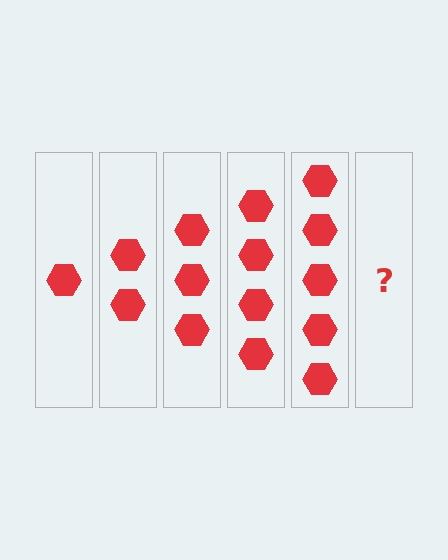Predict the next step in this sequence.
The next step is 6 hexagons.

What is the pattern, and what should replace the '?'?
The pattern is that each step adds one more hexagon. The '?' should be 6 hexagons.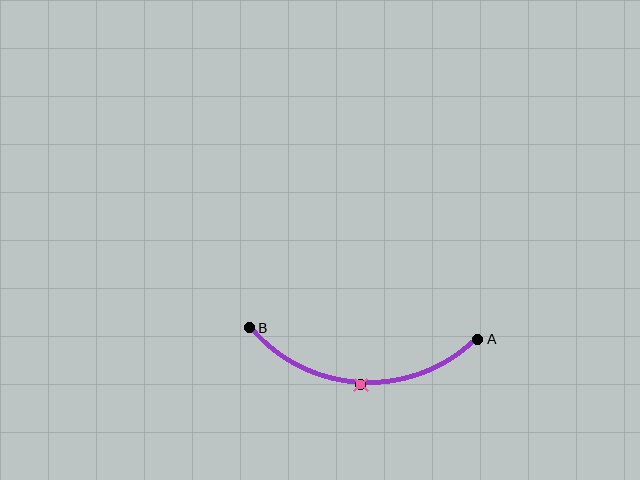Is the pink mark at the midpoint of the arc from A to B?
Yes. The pink mark lies on the arc at equal arc-length from both A and B — it is the arc midpoint.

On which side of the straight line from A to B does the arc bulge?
The arc bulges below the straight line connecting A and B.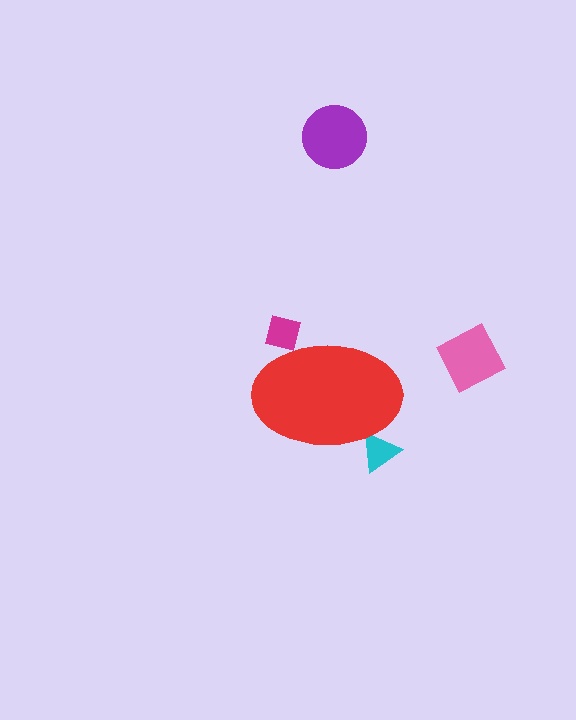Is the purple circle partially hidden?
No, the purple circle is fully visible.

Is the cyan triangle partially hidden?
Yes, the cyan triangle is partially hidden behind the red ellipse.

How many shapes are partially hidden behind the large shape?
2 shapes are partially hidden.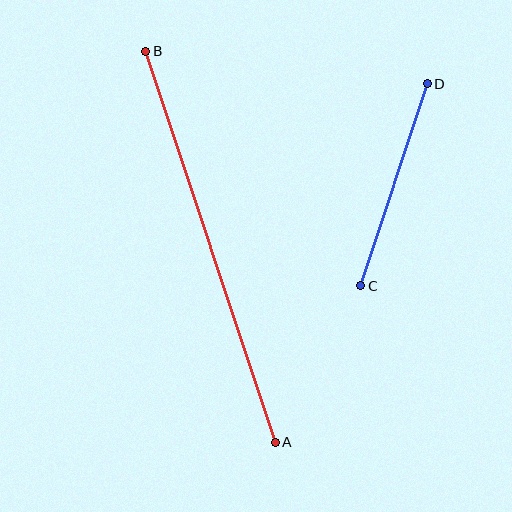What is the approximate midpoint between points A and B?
The midpoint is at approximately (210, 247) pixels.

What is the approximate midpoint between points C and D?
The midpoint is at approximately (394, 185) pixels.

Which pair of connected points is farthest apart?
Points A and B are farthest apart.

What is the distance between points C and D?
The distance is approximately 212 pixels.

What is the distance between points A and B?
The distance is approximately 412 pixels.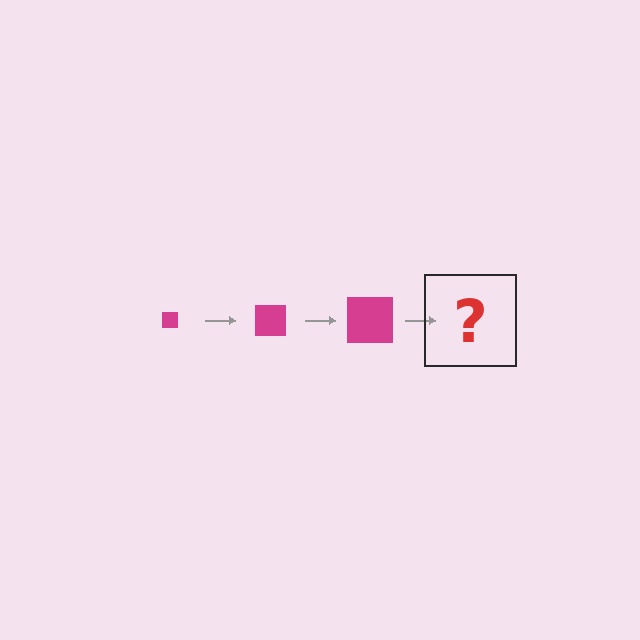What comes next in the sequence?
The next element should be a magenta square, larger than the previous one.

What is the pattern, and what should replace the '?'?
The pattern is that the square gets progressively larger each step. The '?' should be a magenta square, larger than the previous one.